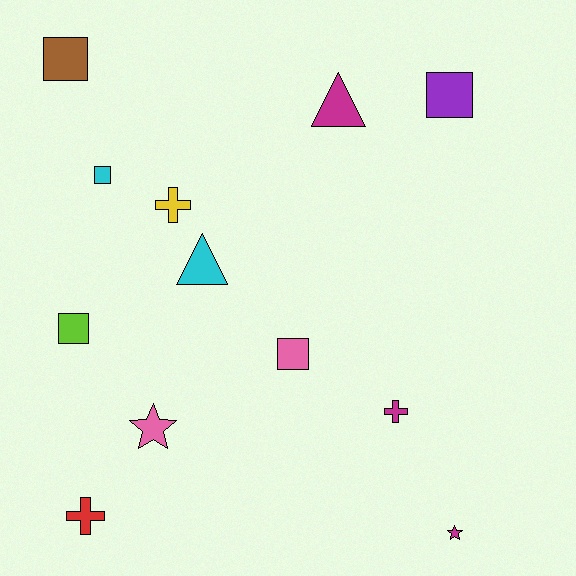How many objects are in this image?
There are 12 objects.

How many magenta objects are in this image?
There are 3 magenta objects.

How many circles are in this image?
There are no circles.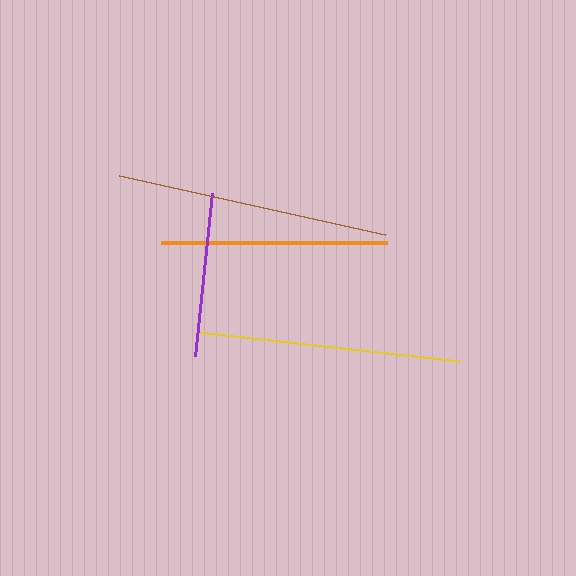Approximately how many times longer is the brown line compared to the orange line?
The brown line is approximately 1.2 times the length of the orange line.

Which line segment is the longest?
The brown line is the longest at approximately 273 pixels.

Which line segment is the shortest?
The purple line is the shortest at approximately 164 pixels.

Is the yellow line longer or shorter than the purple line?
The yellow line is longer than the purple line.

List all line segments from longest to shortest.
From longest to shortest: brown, yellow, orange, purple.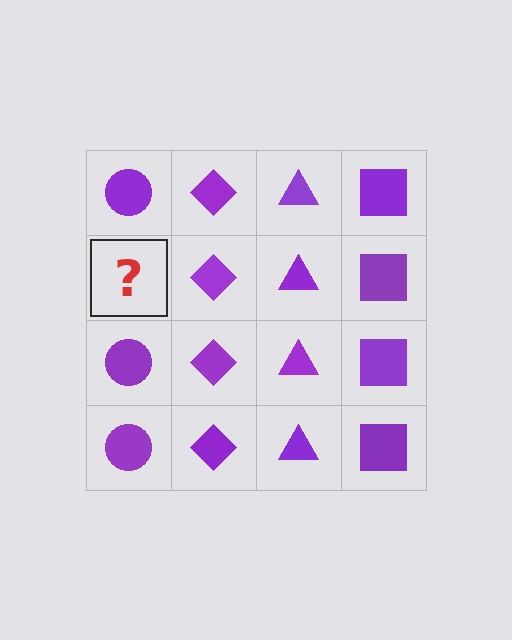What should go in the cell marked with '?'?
The missing cell should contain a purple circle.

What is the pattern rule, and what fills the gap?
The rule is that each column has a consistent shape. The gap should be filled with a purple circle.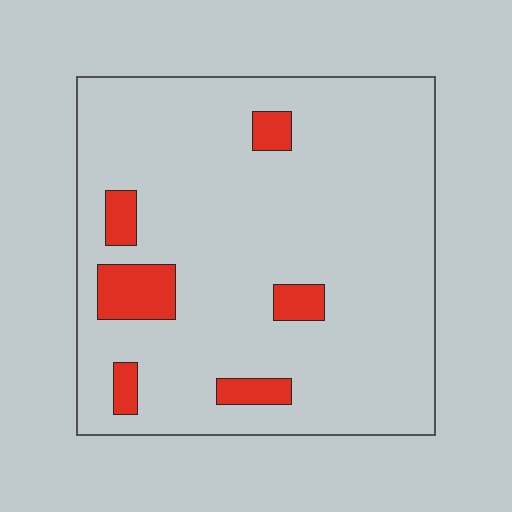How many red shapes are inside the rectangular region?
6.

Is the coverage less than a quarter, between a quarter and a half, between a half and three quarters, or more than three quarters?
Less than a quarter.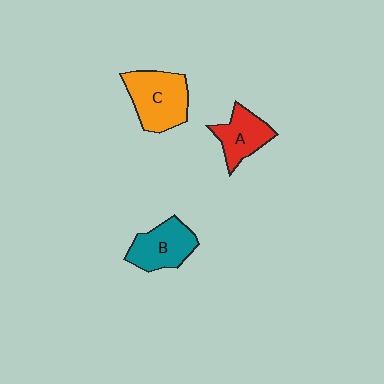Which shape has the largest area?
Shape C (orange).